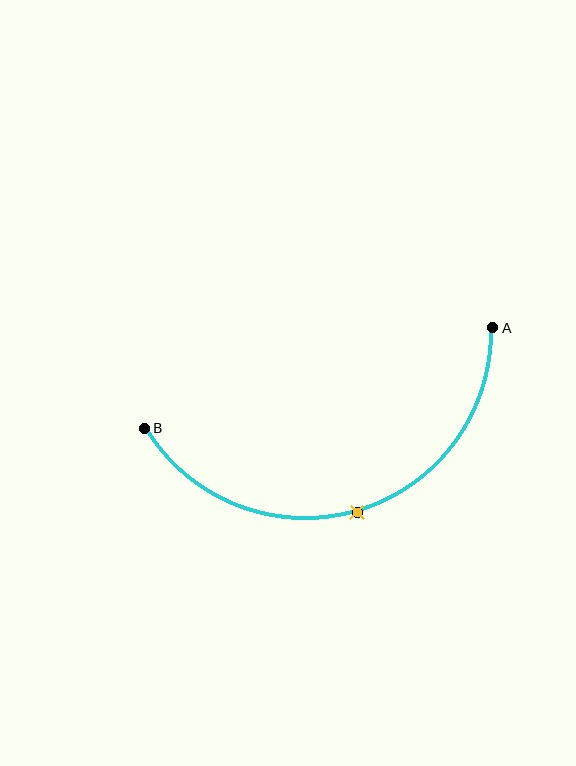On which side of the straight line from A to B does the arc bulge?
The arc bulges below the straight line connecting A and B.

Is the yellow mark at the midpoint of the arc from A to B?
Yes. The yellow mark lies on the arc at equal arc-length from both A and B — it is the arc midpoint.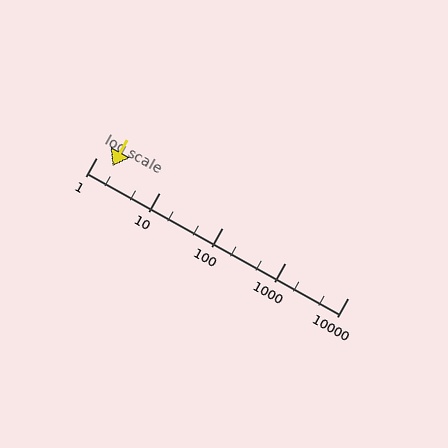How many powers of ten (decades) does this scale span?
The scale spans 4 decades, from 1 to 10000.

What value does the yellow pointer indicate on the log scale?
The pointer indicates approximately 1.8.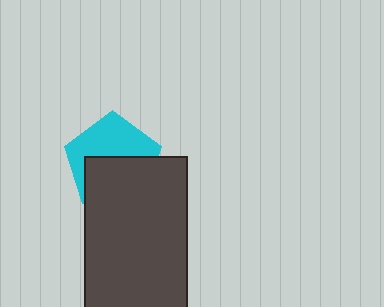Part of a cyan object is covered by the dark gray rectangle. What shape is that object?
It is a pentagon.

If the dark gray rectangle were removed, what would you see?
You would see the complete cyan pentagon.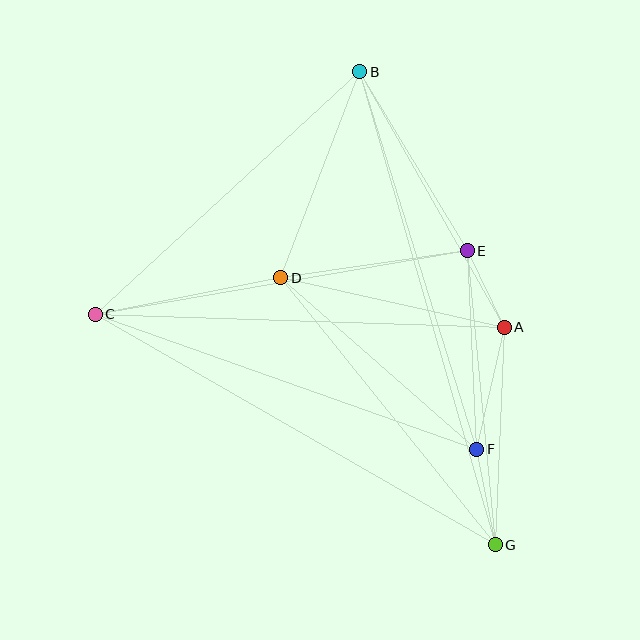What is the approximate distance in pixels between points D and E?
The distance between D and E is approximately 188 pixels.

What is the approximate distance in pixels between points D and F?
The distance between D and F is approximately 261 pixels.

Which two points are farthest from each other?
Points B and G are farthest from each other.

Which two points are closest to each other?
Points A and E are closest to each other.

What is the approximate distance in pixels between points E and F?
The distance between E and F is approximately 199 pixels.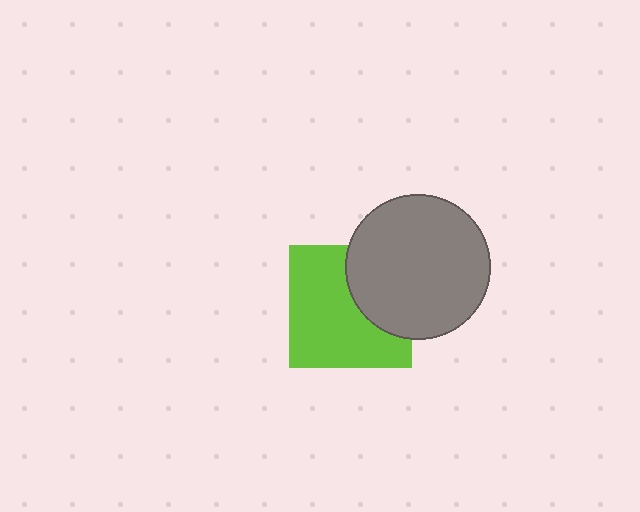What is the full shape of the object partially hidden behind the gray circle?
The partially hidden object is a lime square.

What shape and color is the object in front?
The object in front is a gray circle.